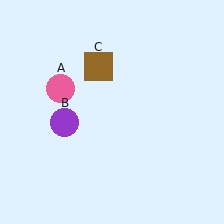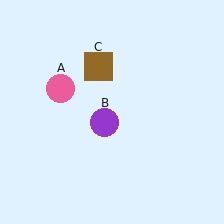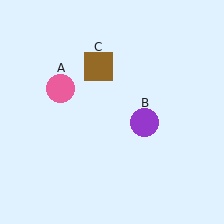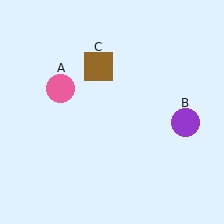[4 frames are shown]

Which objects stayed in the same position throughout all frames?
Pink circle (object A) and brown square (object C) remained stationary.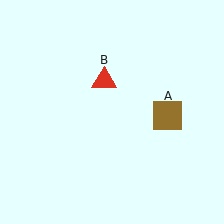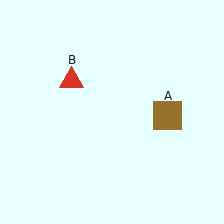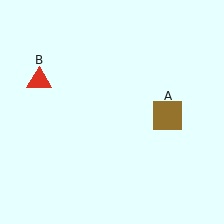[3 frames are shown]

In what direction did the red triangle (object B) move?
The red triangle (object B) moved left.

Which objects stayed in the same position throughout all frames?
Brown square (object A) remained stationary.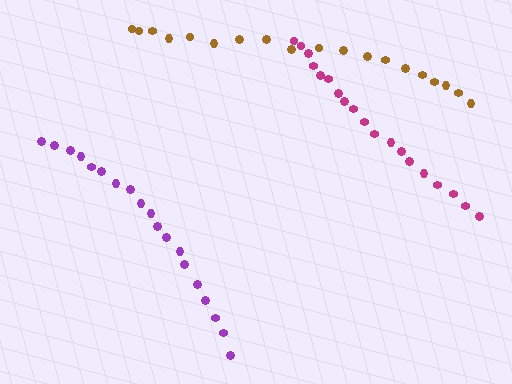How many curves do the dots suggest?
There are 3 distinct paths.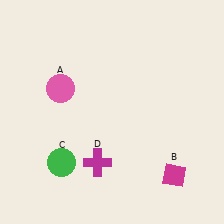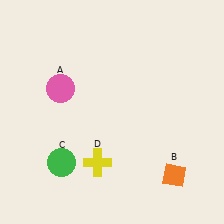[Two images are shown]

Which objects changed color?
B changed from magenta to orange. D changed from magenta to yellow.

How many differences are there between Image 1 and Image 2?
There are 2 differences between the two images.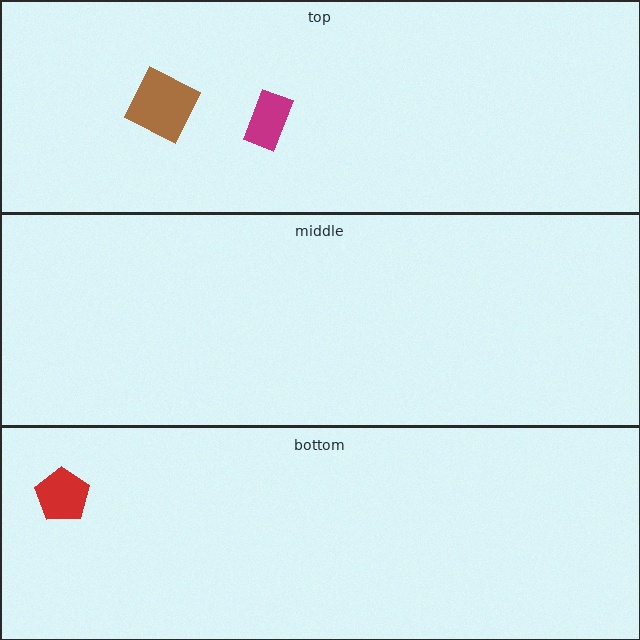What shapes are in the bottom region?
The red pentagon.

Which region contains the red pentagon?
The bottom region.